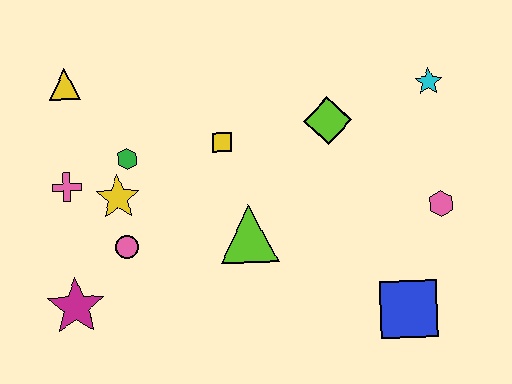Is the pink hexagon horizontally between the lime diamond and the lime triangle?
No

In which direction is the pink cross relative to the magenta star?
The pink cross is above the magenta star.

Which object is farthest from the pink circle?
The cyan star is farthest from the pink circle.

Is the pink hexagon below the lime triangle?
No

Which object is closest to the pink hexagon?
The blue square is closest to the pink hexagon.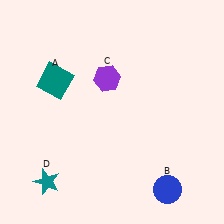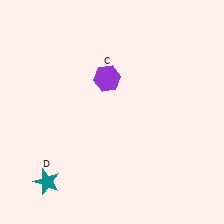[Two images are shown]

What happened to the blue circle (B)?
The blue circle (B) was removed in Image 2. It was in the bottom-right area of Image 1.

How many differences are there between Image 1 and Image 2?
There are 2 differences between the two images.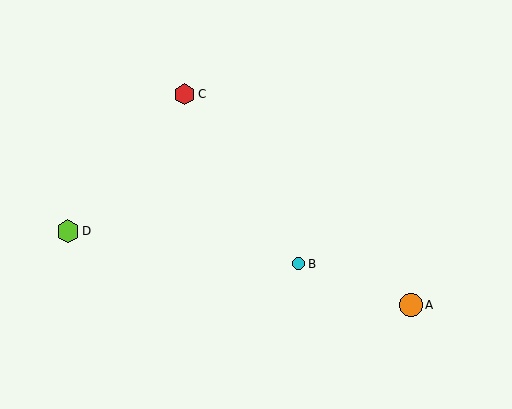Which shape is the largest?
The lime hexagon (labeled D) is the largest.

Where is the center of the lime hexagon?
The center of the lime hexagon is at (68, 231).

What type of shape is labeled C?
Shape C is a red hexagon.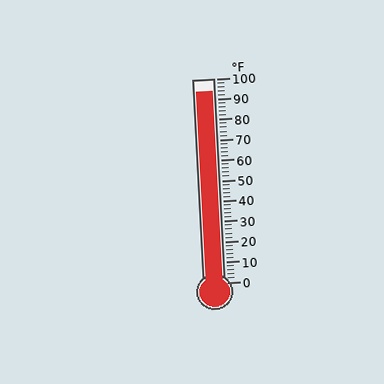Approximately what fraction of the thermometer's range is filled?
The thermometer is filled to approximately 95% of its range.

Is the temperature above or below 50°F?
The temperature is above 50°F.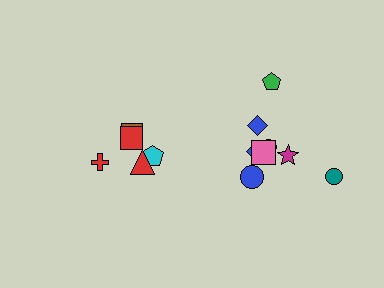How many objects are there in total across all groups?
There are 13 objects.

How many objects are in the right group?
There are 8 objects.